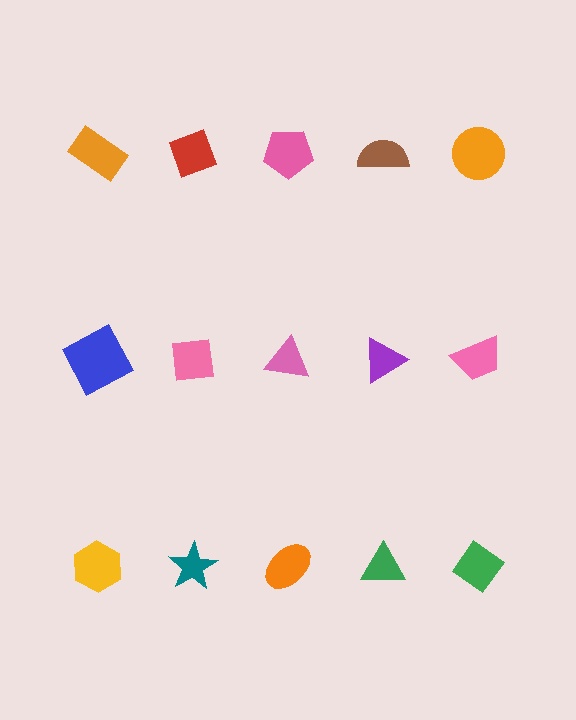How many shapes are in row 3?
5 shapes.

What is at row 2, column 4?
A purple triangle.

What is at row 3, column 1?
A yellow hexagon.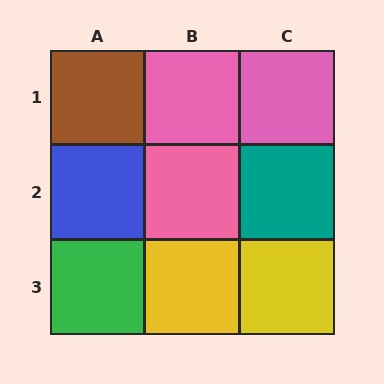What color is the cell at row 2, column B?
Pink.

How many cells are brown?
1 cell is brown.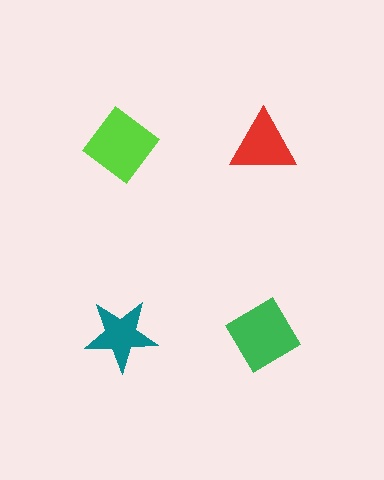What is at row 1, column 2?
A red triangle.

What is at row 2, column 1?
A teal star.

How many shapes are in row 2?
2 shapes.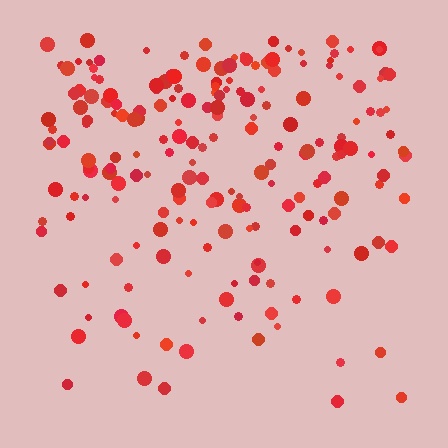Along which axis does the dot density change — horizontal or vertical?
Vertical.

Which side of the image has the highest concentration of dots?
The top.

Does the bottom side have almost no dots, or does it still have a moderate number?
Still a moderate number, just noticeably fewer than the top.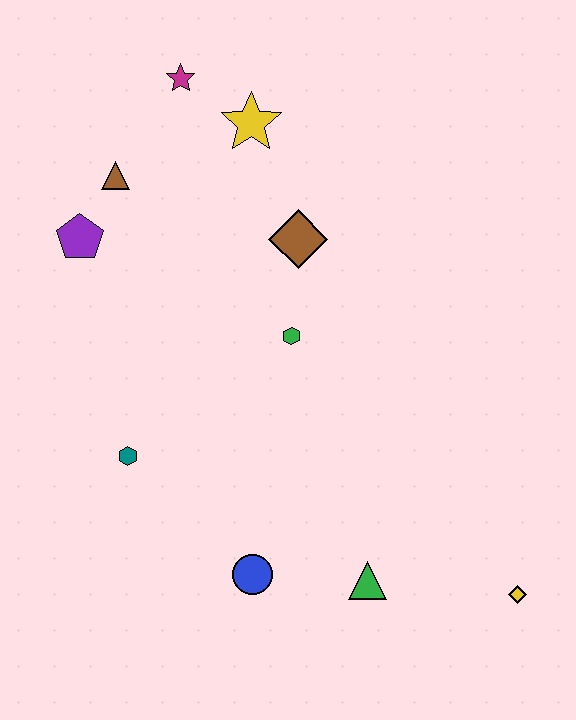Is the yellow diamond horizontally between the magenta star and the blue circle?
No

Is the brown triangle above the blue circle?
Yes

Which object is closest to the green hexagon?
The brown diamond is closest to the green hexagon.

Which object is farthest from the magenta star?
The yellow diamond is farthest from the magenta star.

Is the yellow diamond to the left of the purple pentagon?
No